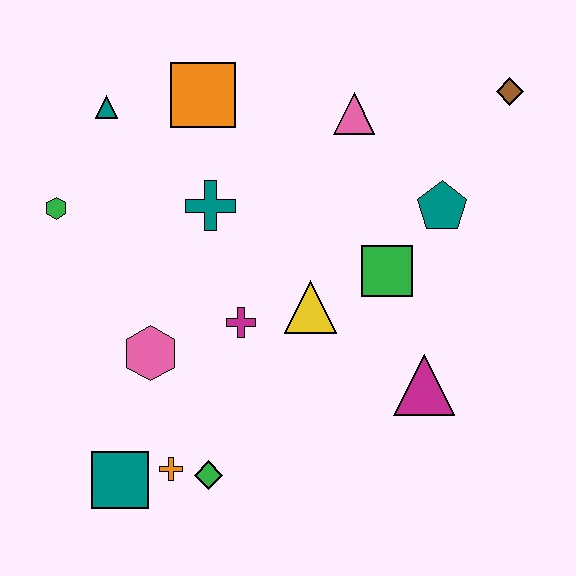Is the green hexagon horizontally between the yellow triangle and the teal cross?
No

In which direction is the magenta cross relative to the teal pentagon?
The magenta cross is to the left of the teal pentagon.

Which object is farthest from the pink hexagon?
The brown diamond is farthest from the pink hexagon.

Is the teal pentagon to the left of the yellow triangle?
No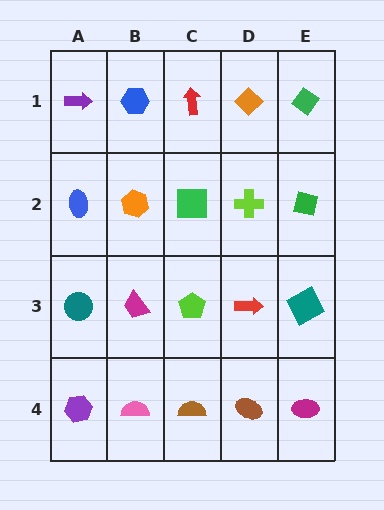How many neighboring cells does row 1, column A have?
2.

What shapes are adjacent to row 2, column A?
A purple arrow (row 1, column A), a teal circle (row 3, column A), an orange hexagon (row 2, column B).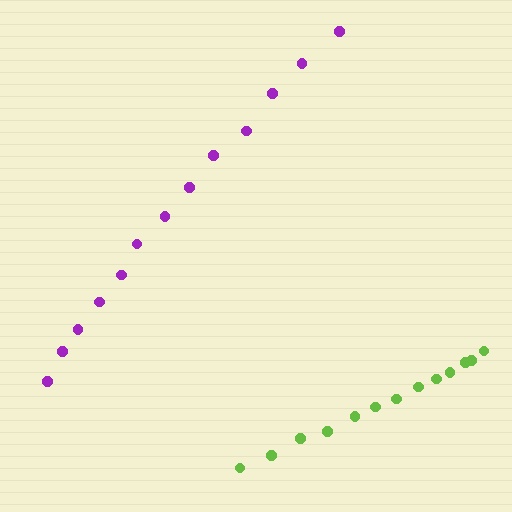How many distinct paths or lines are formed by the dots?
There are 2 distinct paths.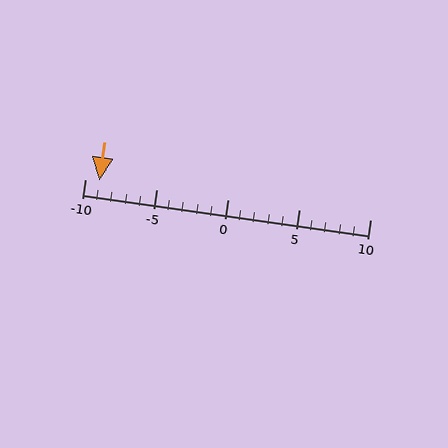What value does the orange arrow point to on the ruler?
The orange arrow points to approximately -9.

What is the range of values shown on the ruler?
The ruler shows values from -10 to 10.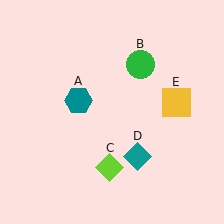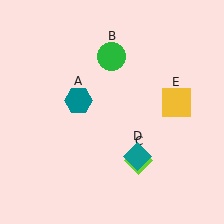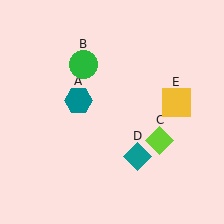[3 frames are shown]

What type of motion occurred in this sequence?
The green circle (object B), lime diamond (object C) rotated counterclockwise around the center of the scene.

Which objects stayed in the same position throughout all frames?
Teal hexagon (object A) and teal diamond (object D) and yellow square (object E) remained stationary.